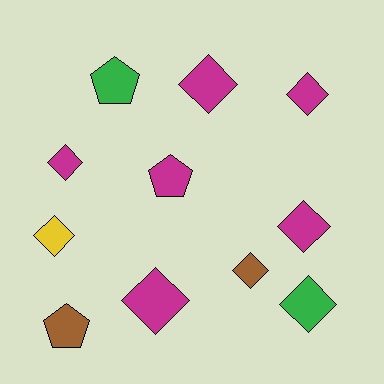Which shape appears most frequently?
Diamond, with 8 objects.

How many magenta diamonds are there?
There are 5 magenta diamonds.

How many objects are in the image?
There are 11 objects.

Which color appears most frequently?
Magenta, with 6 objects.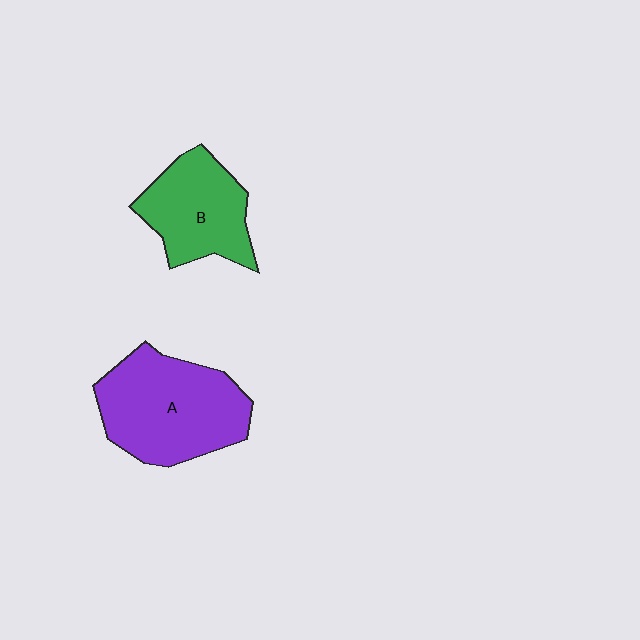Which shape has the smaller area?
Shape B (green).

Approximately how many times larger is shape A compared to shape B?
Approximately 1.4 times.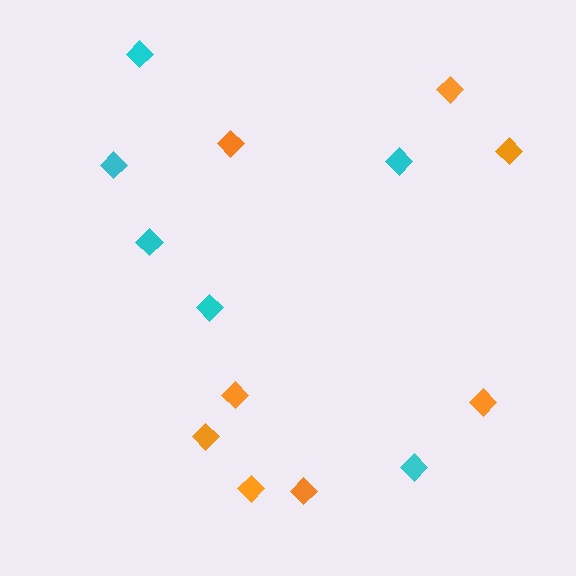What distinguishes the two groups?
There are 2 groups: one group of cyan diamonds (6) and one group of orange diamonds (8).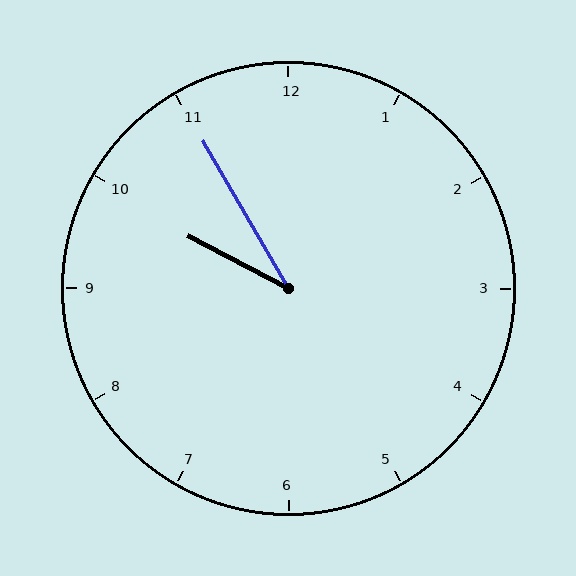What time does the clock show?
9:55.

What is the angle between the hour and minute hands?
Approximately 32 degrees.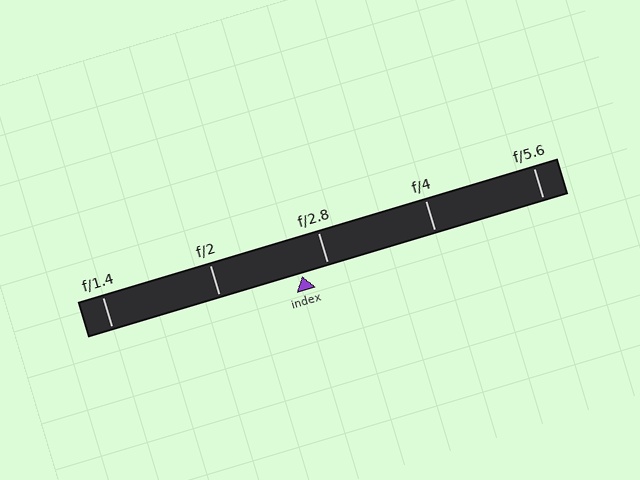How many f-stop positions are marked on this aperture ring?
There are 5 f-stop positions marked.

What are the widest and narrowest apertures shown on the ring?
The widest aperture shown is f/1.4 and the narrowest is f/5.6.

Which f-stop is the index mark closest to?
The index mark is closest to f/2.8.